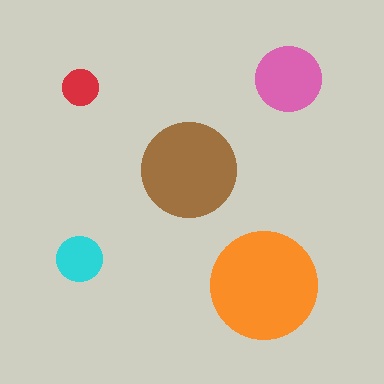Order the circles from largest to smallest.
the orange one, the brown one, the pink one, the cyan one, the red one.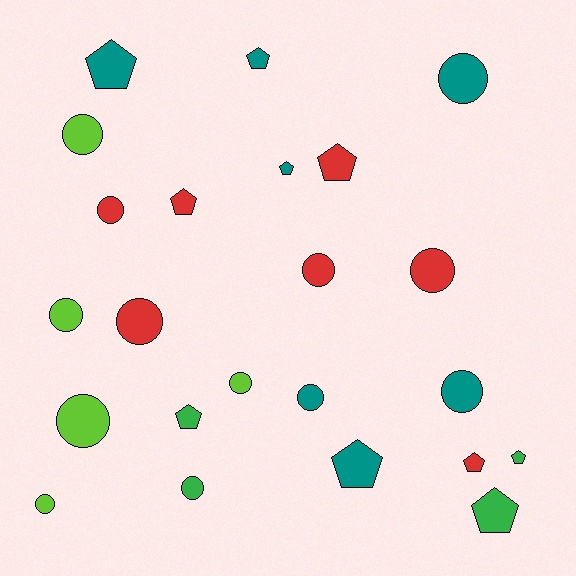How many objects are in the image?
There are 23 objects.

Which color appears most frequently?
Red, with 7 objects.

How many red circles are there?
There are 4 red circles.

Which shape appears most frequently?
Circle, with 13 objects.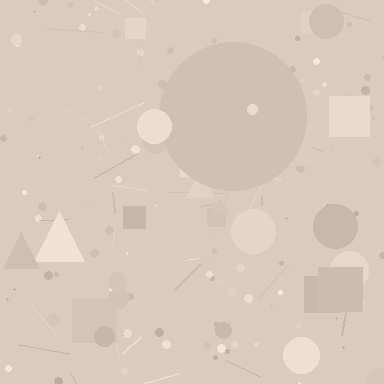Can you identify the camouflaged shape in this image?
The camouflaged shape is a circle.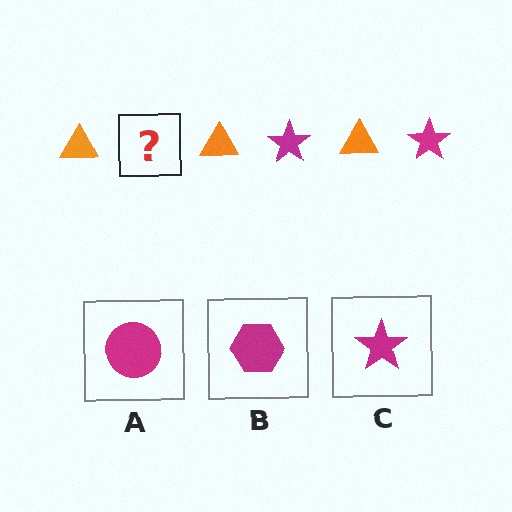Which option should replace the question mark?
Option C.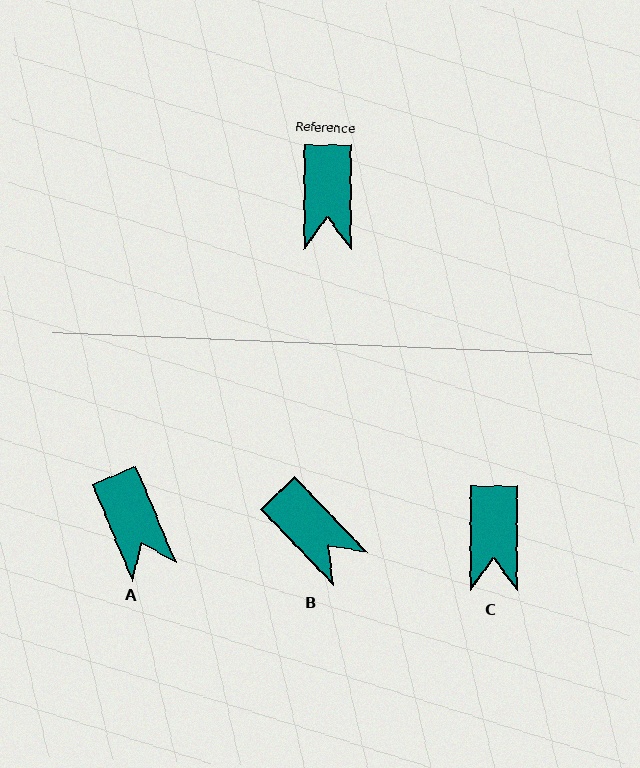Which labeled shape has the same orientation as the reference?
C.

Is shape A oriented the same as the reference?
No, it is off by about 23 degrees.